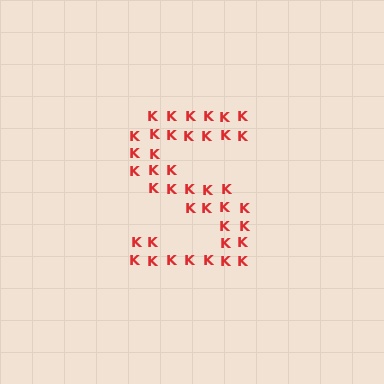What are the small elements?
The small elements are letter K's.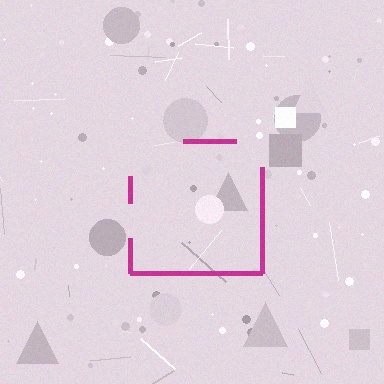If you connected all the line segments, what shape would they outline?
They would outline a square.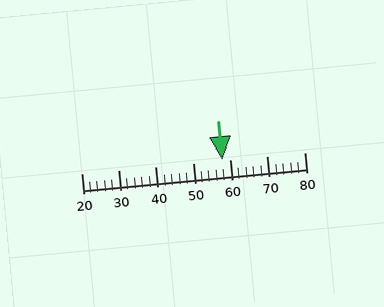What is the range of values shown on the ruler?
The ruler shows values from 20 to 80.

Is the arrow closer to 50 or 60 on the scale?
The arrow is closer to 60.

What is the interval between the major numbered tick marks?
The major tick marks are spaced 10 units apart.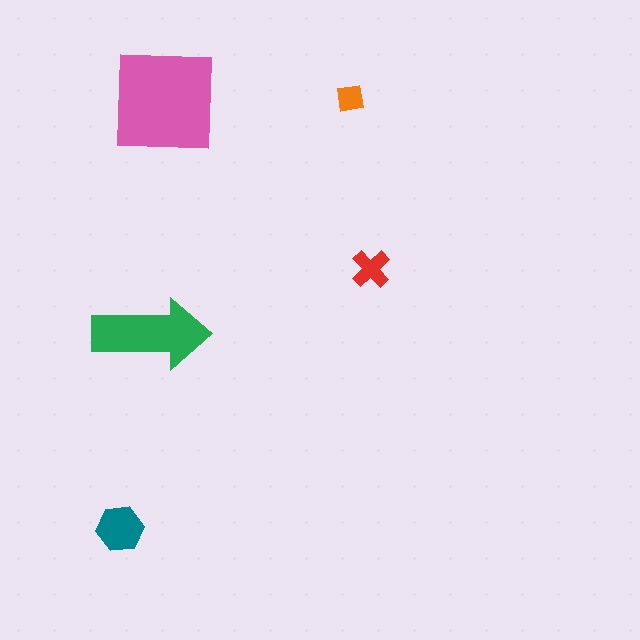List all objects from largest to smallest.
The pink square, the green arrow, the teal hexagon, the red cross, the orange square.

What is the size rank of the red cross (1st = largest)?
4th.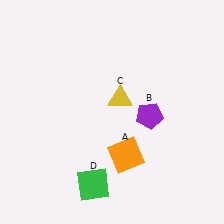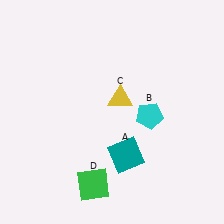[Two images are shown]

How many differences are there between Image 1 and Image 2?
There are 2 differences between the two images.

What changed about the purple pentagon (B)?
In Image 1, B is purple. In Image 2, it changed to cyan.